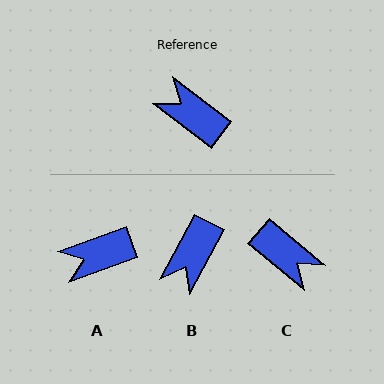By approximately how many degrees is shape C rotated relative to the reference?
Approximately 177 degrees counter-clockwise.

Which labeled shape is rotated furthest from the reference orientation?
C, about 177 degrees away.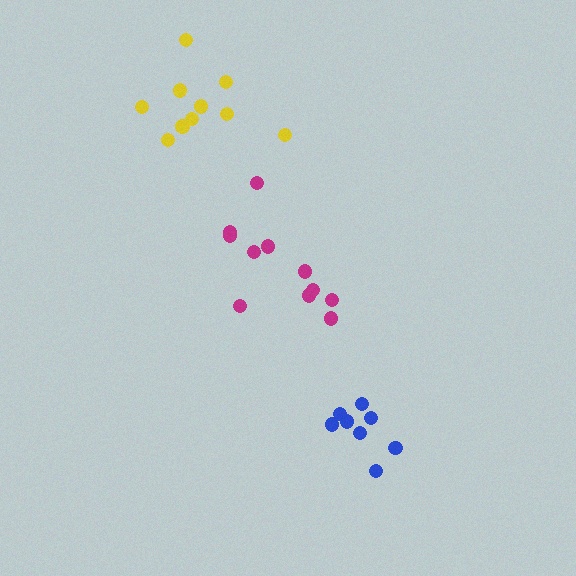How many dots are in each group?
Group 1: 8 dots, Group 2: 10 dots, Group 3: 11 dots (29 total).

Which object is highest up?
The yellow cluster is topmost.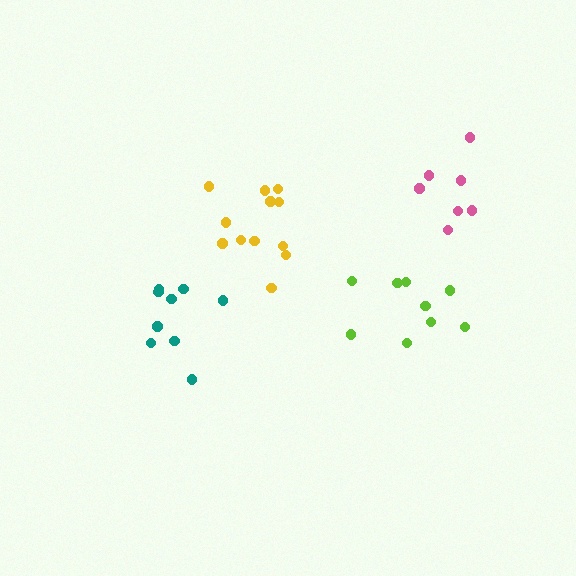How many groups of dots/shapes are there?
There are 4 groups.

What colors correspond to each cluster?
The clusters are colored: yellow, pink, teal, lime.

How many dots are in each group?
Group 1: 12 dots, Group 2: 7 dots, Group 3: 9 dots, Group 4: 9 dots (37 total).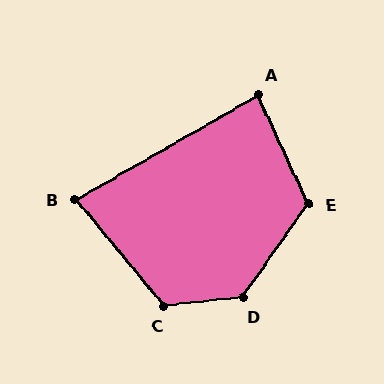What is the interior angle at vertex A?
Approximately 85 degrees (approximately right).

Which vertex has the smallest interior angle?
B, at approximately 80 degrees.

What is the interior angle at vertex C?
Approximately 124 degrees (obtuse).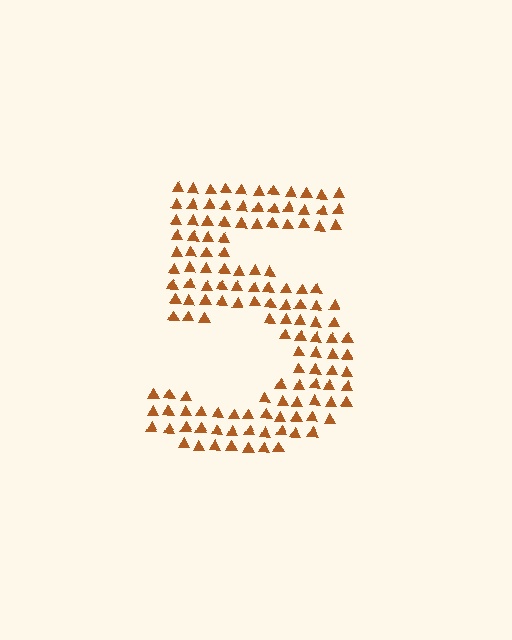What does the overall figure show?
The overall figure shows the digit 5.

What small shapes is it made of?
It is made of small triangles.